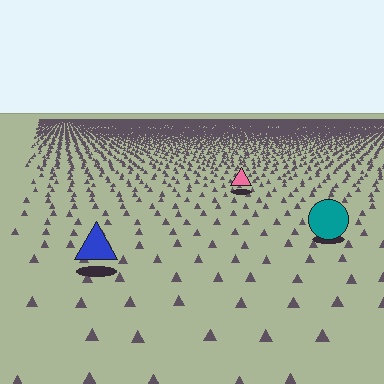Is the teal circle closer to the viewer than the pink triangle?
Yes. The teal circle is closer — you can tell from the texture gradient: the ground texture is coarser near it.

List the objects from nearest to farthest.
From nearest to farthest: the blue triangle, the teal circle, the pink triangle.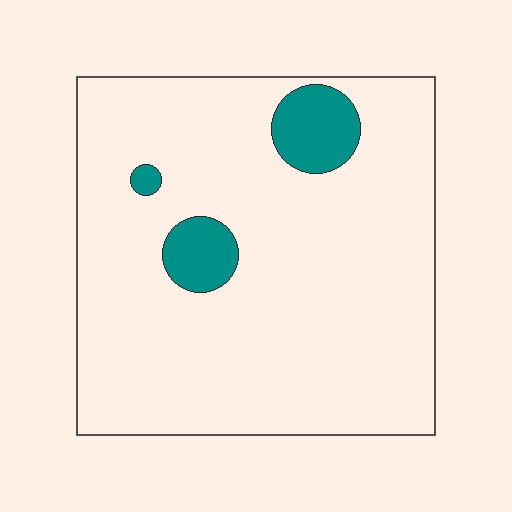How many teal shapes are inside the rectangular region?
3.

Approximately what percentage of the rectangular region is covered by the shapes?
Approximately 10%.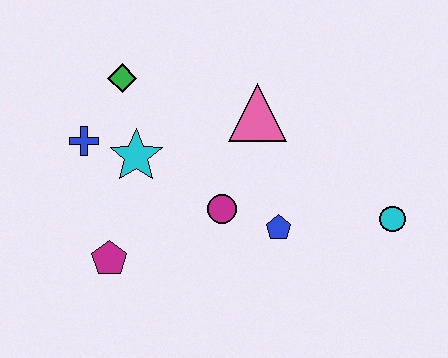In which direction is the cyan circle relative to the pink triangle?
The cyan circle is to the right of the pink triangle.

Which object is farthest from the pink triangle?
The magenta pentagon is farthest from the pink triangle.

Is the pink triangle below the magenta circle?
No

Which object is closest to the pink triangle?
The magenta circle is closest to the pink triangle.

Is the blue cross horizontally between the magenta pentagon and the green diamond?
No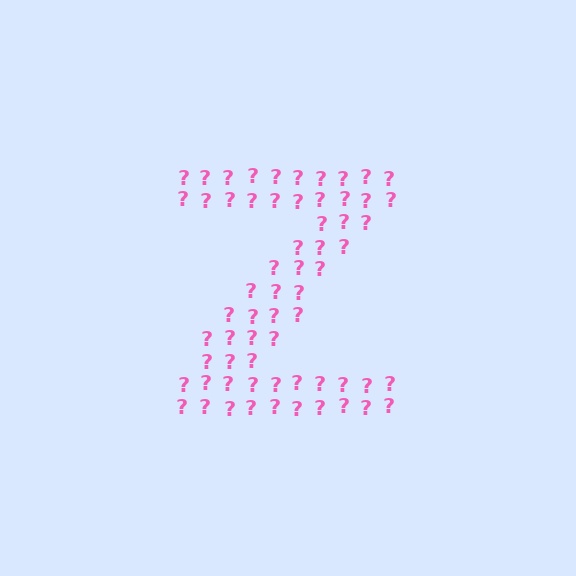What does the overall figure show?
The overall figure shows the letter Z.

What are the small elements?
The small elements are question marks.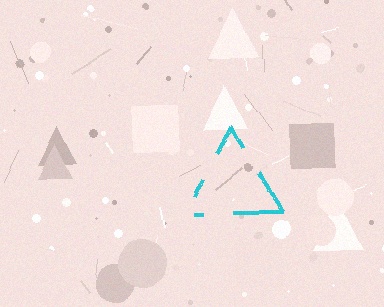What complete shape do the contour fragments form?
The contour fragments form a triangle.